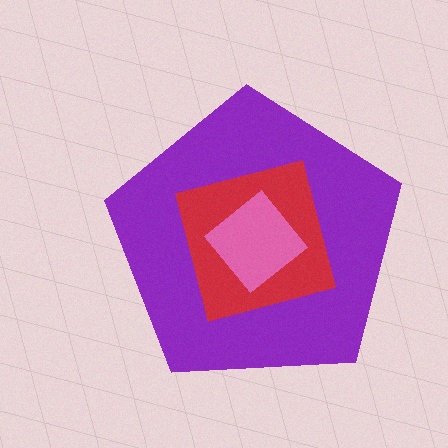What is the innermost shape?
The pink diamond.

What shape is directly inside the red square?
The pink diamond.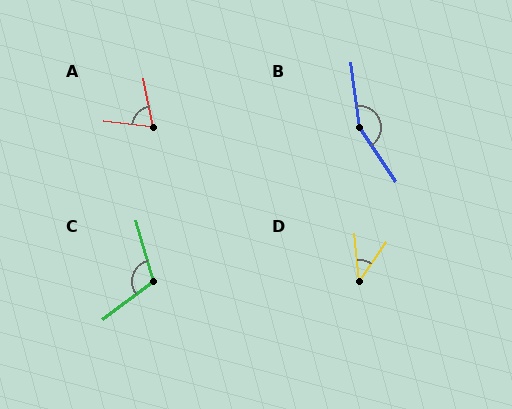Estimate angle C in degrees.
Approximately 111 degrees.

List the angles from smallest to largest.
D (39°), A (72°), C (111°), B (153°).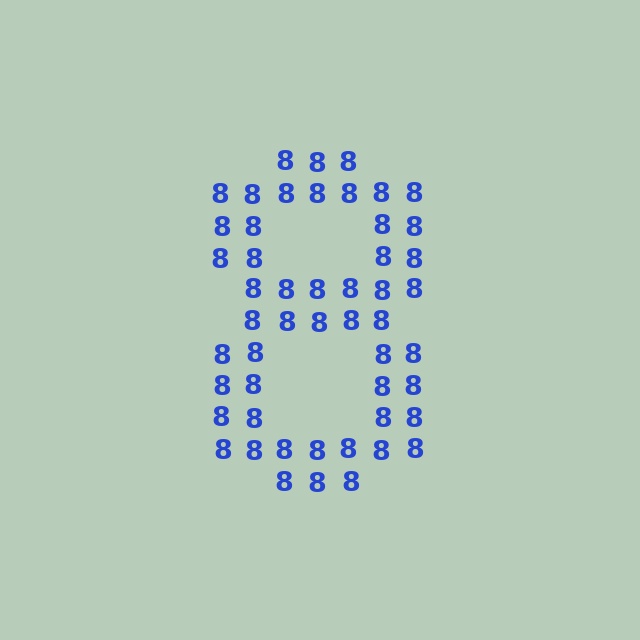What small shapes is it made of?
It is made of small digit 8's.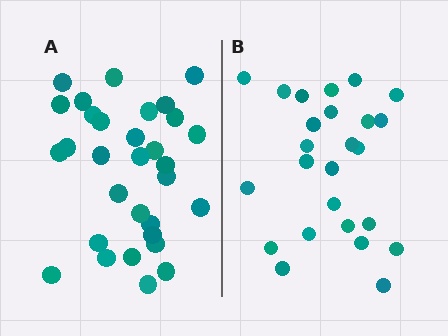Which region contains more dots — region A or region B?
Region A (the left region) has more dots.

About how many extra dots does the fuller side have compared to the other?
Region A has about 6 more dots than region B.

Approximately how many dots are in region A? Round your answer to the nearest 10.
About 30 dots. (The exact count is 31, which rounds to 30.)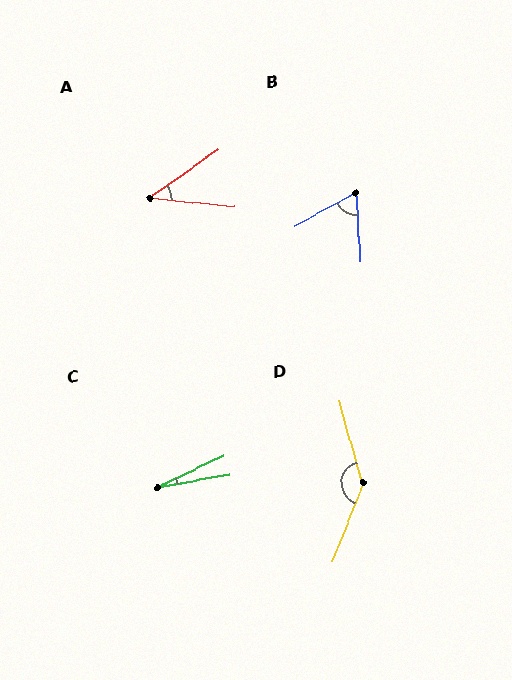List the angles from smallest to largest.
C (15°), A (41°), B (64°), D (143°).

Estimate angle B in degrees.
Approximately 64 degrees.